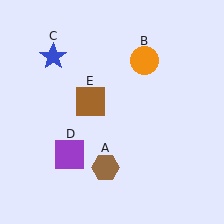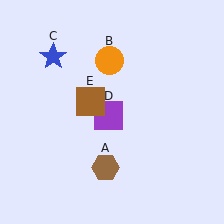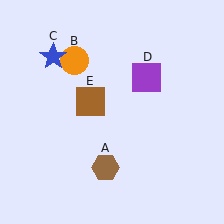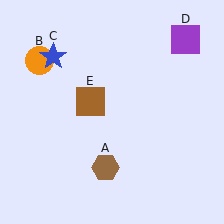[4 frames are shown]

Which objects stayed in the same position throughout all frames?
Brown hexagon (object A) and blue star (object C) and brown square (object E) remained stationary.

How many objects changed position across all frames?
2 objects changed position: orange circle (object B), purple square (object D).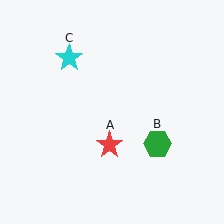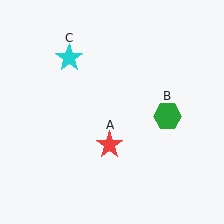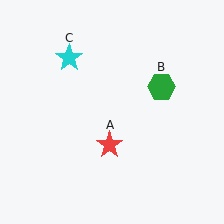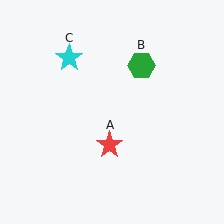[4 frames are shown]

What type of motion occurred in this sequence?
The green hexagon (object B) rotated counterclockwise around the center of the scene.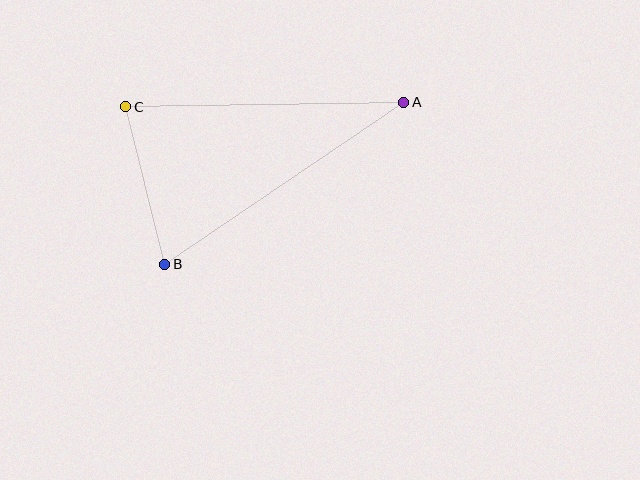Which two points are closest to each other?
Points B and C are closest to each other.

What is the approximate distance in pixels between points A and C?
The distance between A and C is approximately 278 pixels.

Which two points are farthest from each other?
Points A and B are farthest from each other.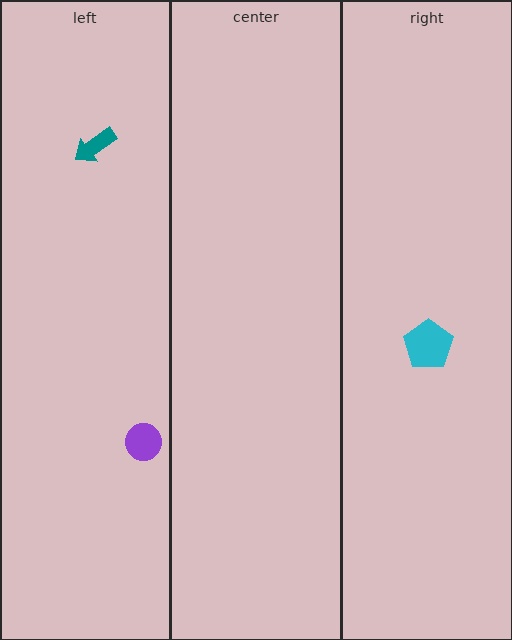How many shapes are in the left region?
2.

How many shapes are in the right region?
1.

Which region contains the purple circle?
The left region.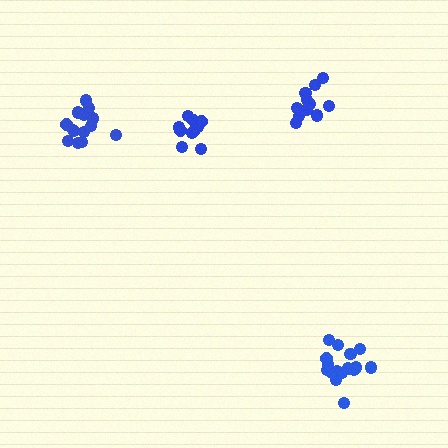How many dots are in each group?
Group 1: 14 dots, Group 2: 11 dots, Group 3: 16 dots, Group 4: 11 dots (52 total).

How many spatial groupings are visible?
There are 4 spatial groupings.